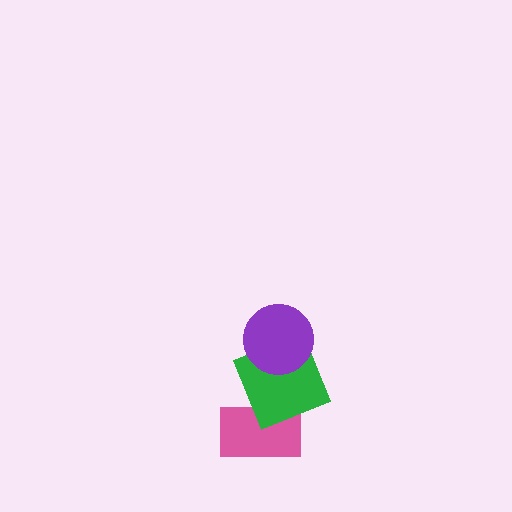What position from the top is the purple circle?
The purple circle is 1st from the top.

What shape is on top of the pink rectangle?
The green square is on top of the pink rectangle.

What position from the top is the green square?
The green square is 2nd from the top.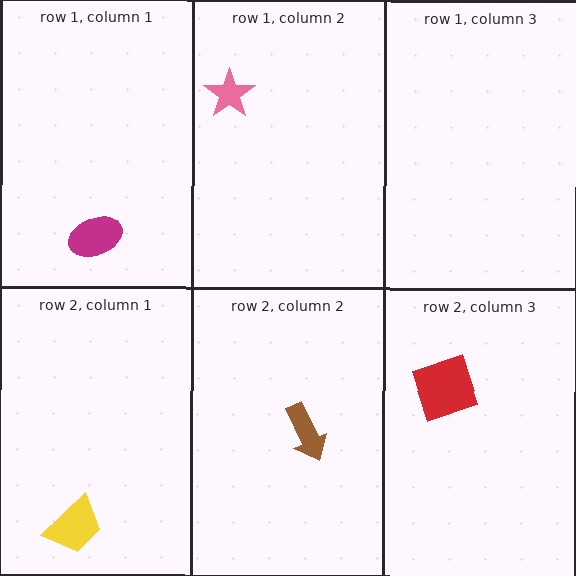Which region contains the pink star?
The row 1, column 2 region.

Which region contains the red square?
The row 2, column 3 region.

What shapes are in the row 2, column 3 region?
The red square.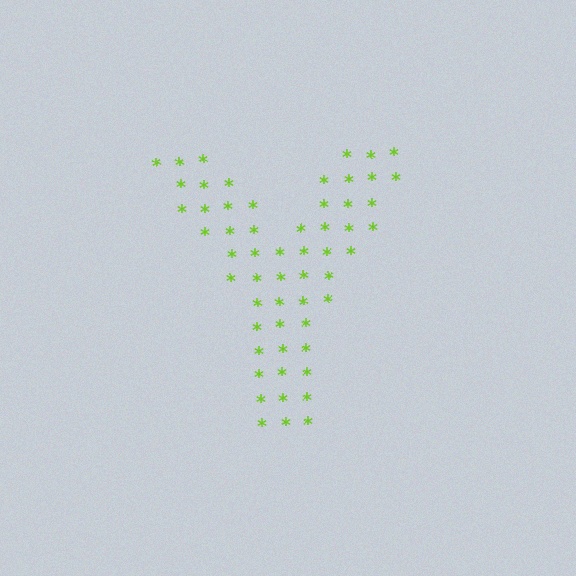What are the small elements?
The small elements are asterisks.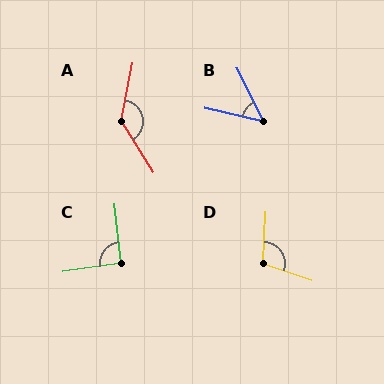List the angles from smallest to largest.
B (51°), C (92°), D (106°), A (137°).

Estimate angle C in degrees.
Approximately 92 degrees.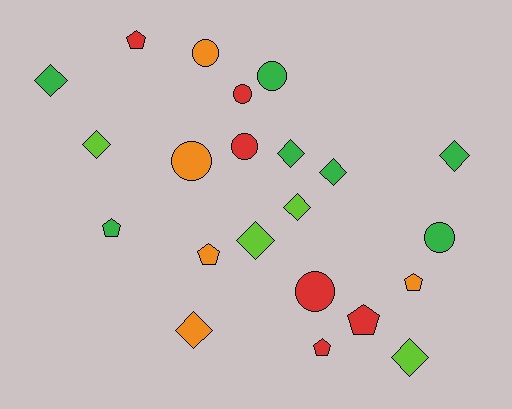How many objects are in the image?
There are 22 objects.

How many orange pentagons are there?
There are 2 orange pentagons.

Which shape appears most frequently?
Diamond, with 9 objects.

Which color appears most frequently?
Green, with 7 objects.